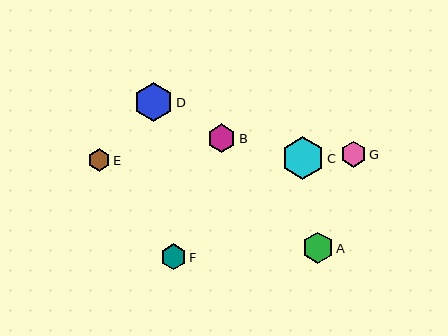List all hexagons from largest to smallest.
From largest to smallest: C, D, A, B, G, F, E.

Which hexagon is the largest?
Hexagon C is the largest with a size of approximately 43 pixels.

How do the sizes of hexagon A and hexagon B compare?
Hexagon A and hexagon B are approximately the same size.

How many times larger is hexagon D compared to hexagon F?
Hexagon D is approximately 1.5 times the size of hexagon F.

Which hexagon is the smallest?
Hexagon E is the smallest with a size of approximately 22 pixels.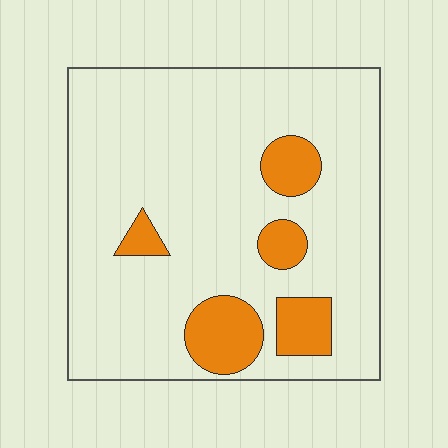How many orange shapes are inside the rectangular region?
5.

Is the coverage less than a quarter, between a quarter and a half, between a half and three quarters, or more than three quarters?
Less than a quarter.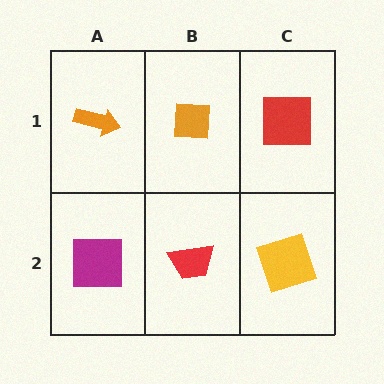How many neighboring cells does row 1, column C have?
2.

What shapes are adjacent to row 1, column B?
A red trapezoid (row 2, column B), an orange arrow (row 1, column A), a red square (row 1, column C).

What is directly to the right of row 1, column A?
An orange square.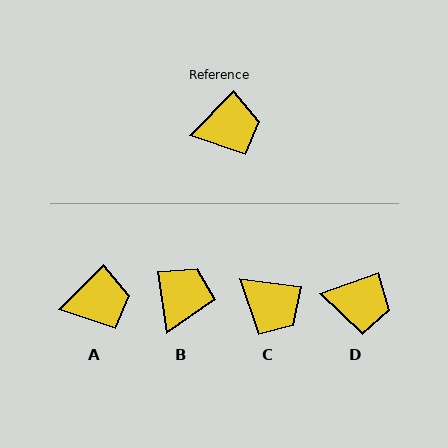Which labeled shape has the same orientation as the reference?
A.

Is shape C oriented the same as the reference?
No, it is off by about 53 degrees.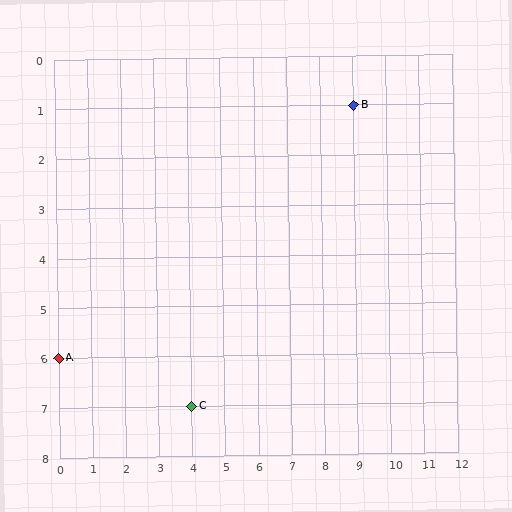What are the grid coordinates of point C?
Point C is at grid coordinates (4, 7).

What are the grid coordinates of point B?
Point B is at grid coordinates (9, 1).